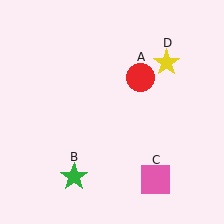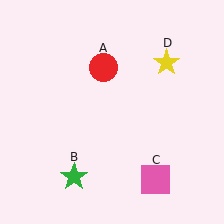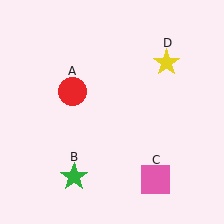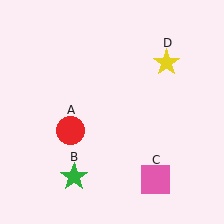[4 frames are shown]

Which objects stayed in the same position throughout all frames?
Green star (object B) and pink square (object C) and yellow star (object D) remained stationary.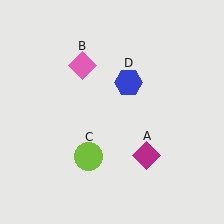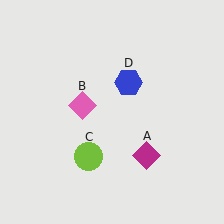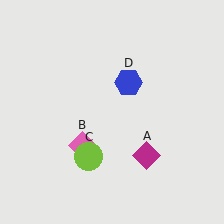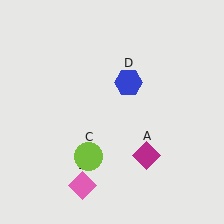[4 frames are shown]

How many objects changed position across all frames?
1 object changed position: pink diamond (object B).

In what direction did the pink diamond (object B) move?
The pink diamond (object B) moved down.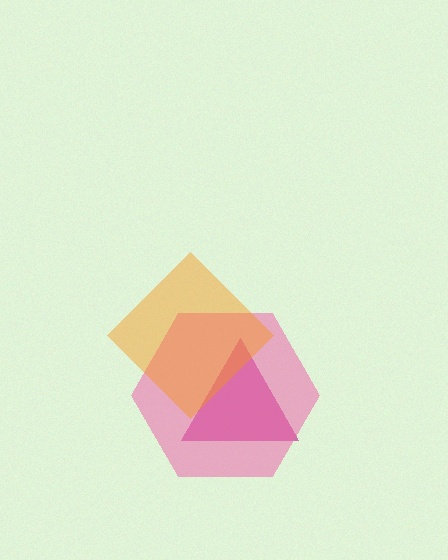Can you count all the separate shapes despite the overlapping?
Yes, there are 3 separate shapes.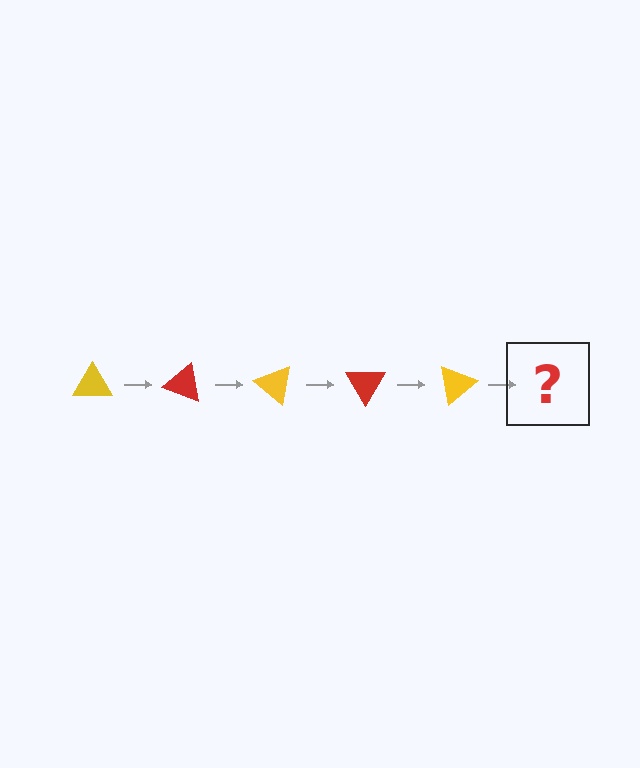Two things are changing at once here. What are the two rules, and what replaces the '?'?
The two rules are that it rotates 20 degrees each step and the color cycles through yellow and red. The '?' should be a red triangle, rotated 100 degrees from the start.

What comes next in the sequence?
The next element should be a red triangle, rotated 100 degrees from the start.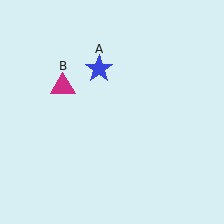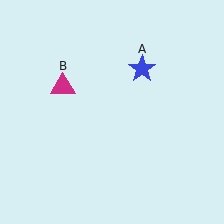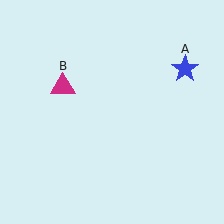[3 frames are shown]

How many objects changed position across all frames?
1 object changed position: blue star (object A).